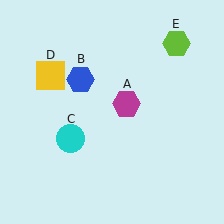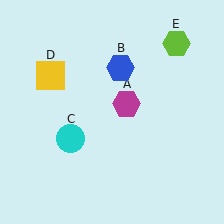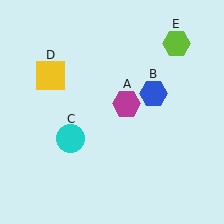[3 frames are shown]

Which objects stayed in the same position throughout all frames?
Magenta hexagon (object A) and cyan circle (object C) and yellow square (object D) and lime hexagon (object E) remained stationary.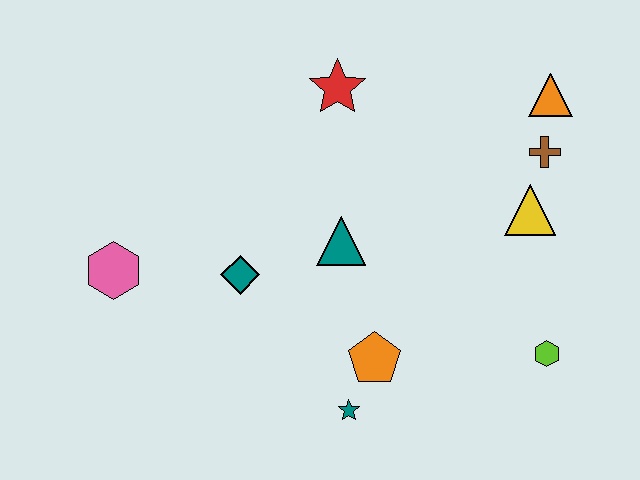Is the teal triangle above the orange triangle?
No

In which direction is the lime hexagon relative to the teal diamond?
The lime hexagon is to the right of the teal diamond.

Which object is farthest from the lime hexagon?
The pink hexagon is farthest from the lime hexagon.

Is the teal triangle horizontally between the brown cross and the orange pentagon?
No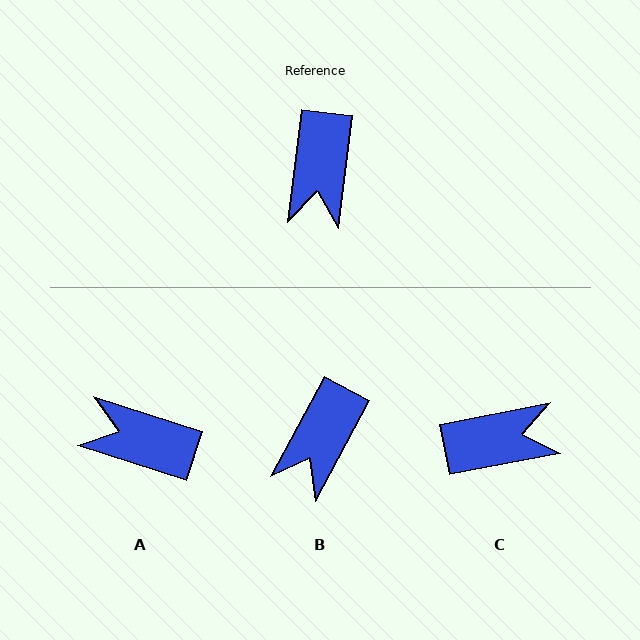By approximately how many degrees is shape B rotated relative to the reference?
Approximately 21 degrees clockwise.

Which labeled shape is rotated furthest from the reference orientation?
C, about 108 degrees away.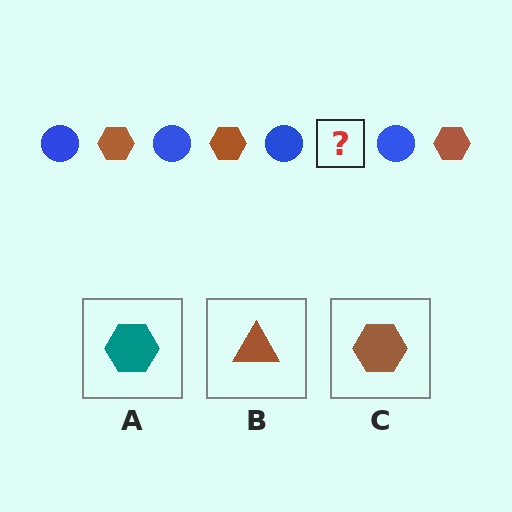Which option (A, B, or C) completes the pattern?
C.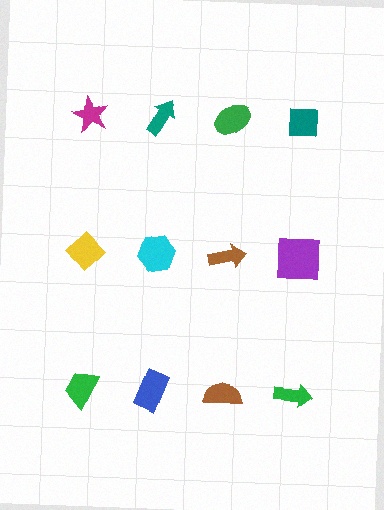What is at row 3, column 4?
A green arrow.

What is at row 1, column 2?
A teal arrow.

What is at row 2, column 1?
A yellow diamond.